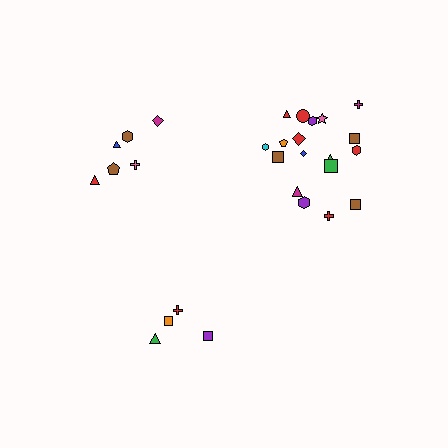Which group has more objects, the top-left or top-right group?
The top-right group.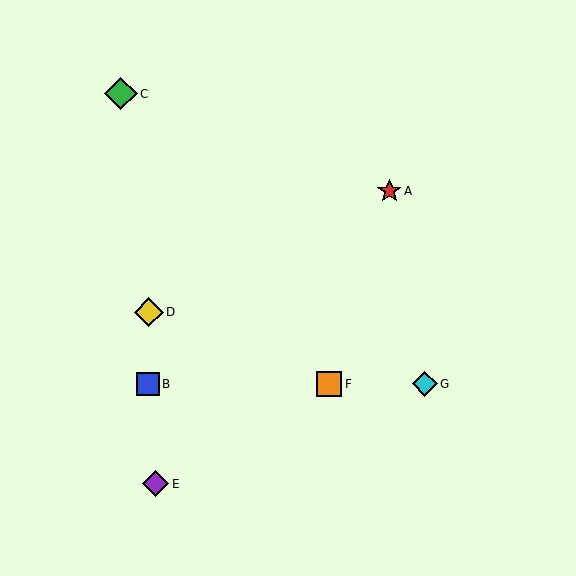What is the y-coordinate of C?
Object C is at y≈94.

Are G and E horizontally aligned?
No, G is at y≈384 and E is at y≈484.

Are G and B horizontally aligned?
Yes, both are at y≈384.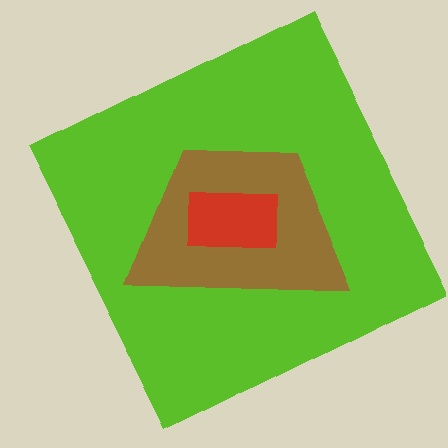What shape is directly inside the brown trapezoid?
The red rectangle.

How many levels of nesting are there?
3.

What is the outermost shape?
The lime square.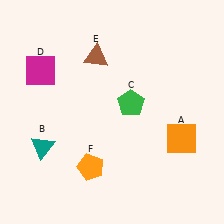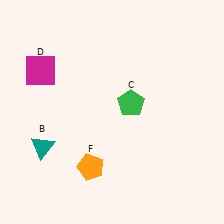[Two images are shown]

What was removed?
The orange square (A), the brown triangle (E) were removed in Image 2.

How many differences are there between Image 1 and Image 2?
There are 2 differences between the two images.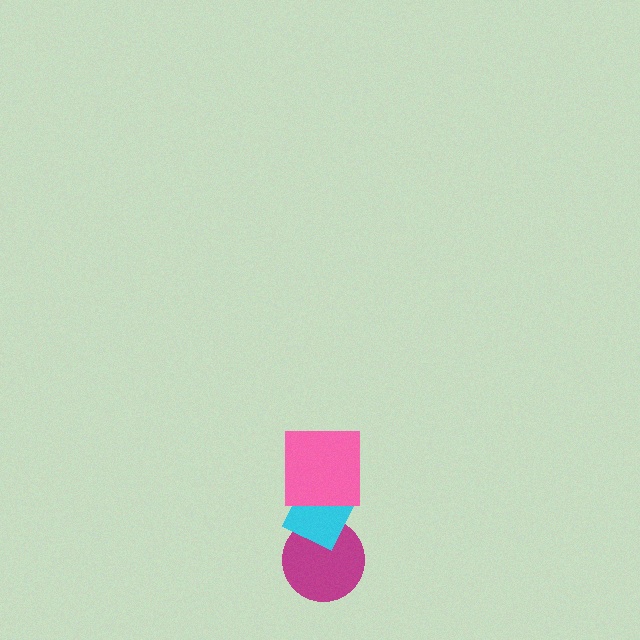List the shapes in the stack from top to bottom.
From top to bottom: the pink square, the cyan diamond, the magenta circle.